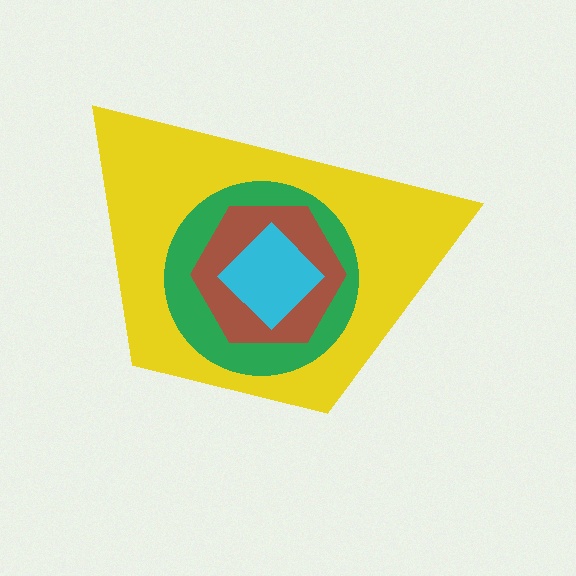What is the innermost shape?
The cyan diamond.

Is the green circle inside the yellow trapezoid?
Yes.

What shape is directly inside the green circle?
The brown hexagon.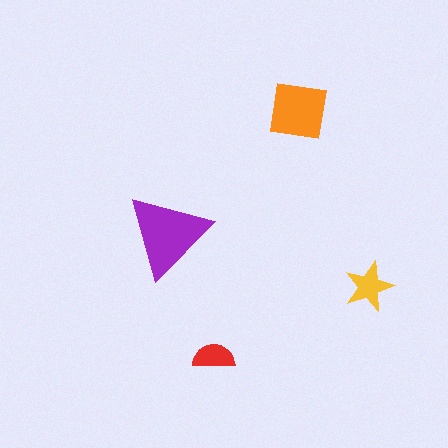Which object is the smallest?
The red semicircle.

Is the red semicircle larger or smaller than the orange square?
Smaller.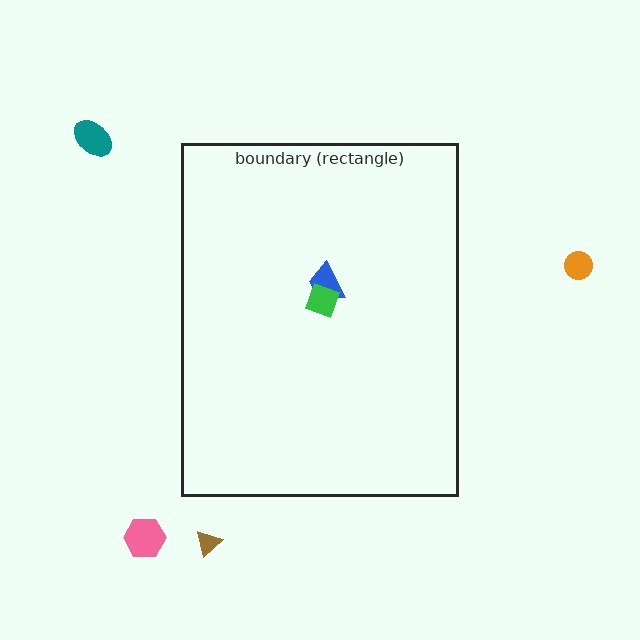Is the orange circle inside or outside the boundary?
Outside.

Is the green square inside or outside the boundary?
Inside.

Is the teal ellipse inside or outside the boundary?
Outside.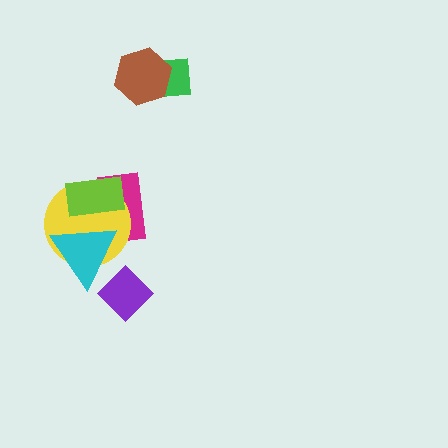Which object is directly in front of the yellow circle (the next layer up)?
The cyan triangle is directly in front of the yellow circle.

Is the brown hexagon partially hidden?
No, no other shape covers it.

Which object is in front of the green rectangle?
The brown hexagon is in front of the green rectangle.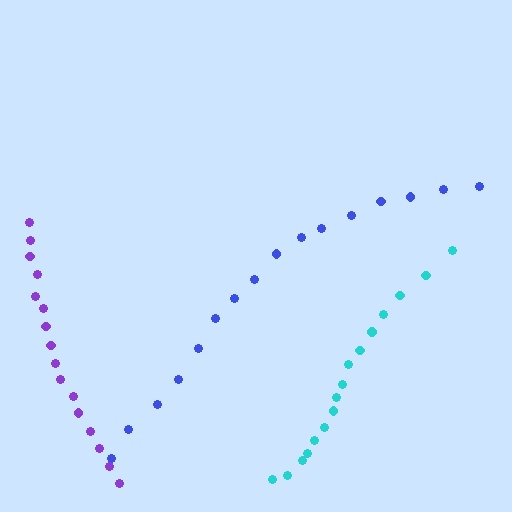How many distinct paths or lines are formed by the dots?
There are 3 distinct paths.